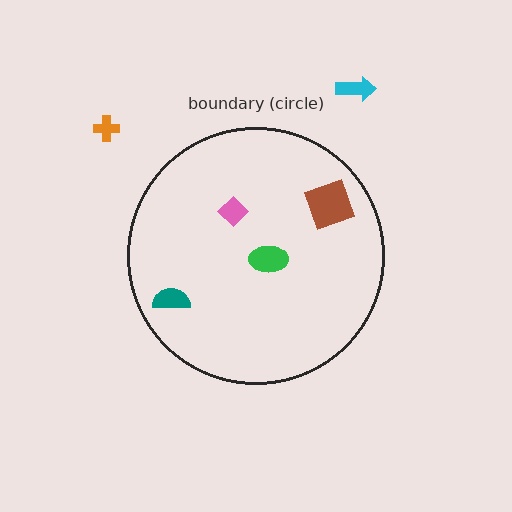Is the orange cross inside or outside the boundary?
Outside.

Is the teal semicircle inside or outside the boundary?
Inside.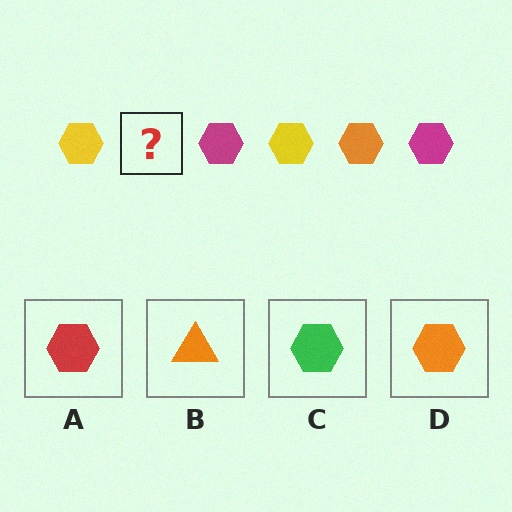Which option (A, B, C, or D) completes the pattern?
D.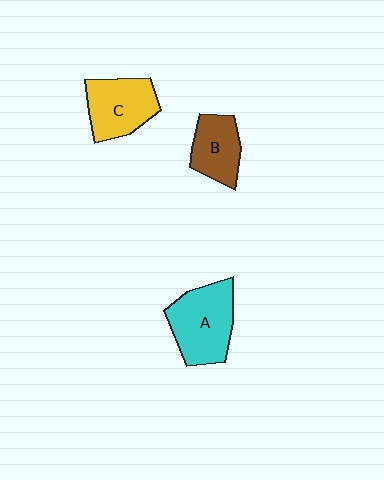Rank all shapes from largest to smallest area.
From largest to smallest: A (cyan), C (yellow), B (brown).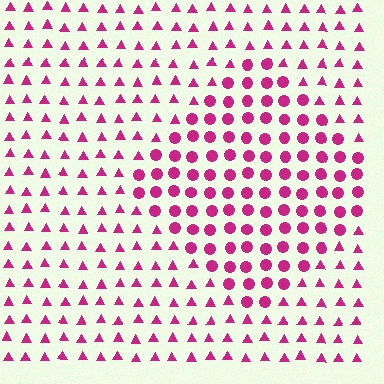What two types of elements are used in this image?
The image uses circles inside the diamond region and triangles outside it.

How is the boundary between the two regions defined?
The boundary is defined by a change in element shape: circles inside vs. triangles outside. All elements share the same color and spacing.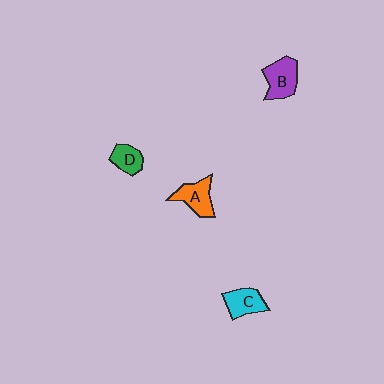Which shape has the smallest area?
Shape D (green).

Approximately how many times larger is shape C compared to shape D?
Approximately 1.3 times.